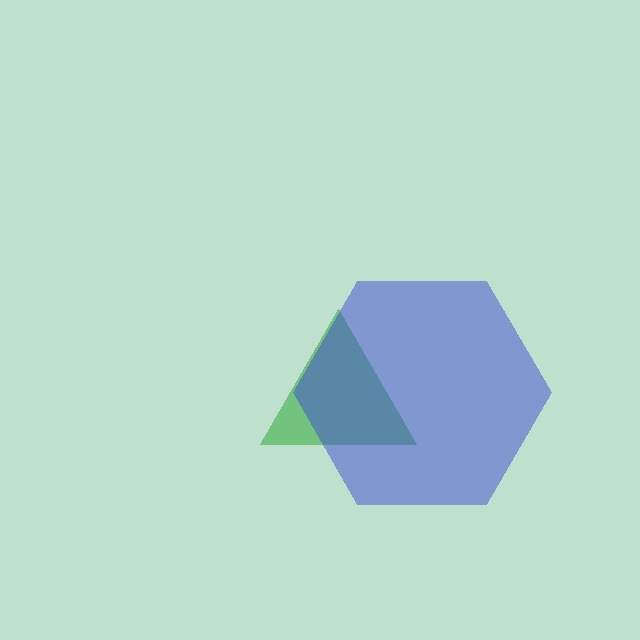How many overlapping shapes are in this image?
There are 2 overlapping shapes in the image.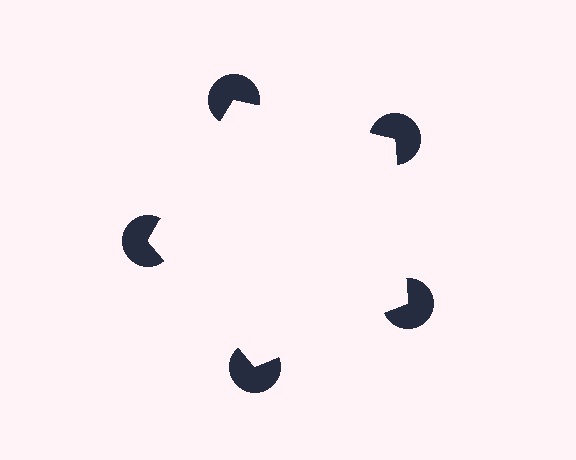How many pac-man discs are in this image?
There are 5 — one at each vertex of the illusory pentagon.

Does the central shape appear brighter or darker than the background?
It typically appears slightly brighter than the background, even though no actual brightness change is drawn.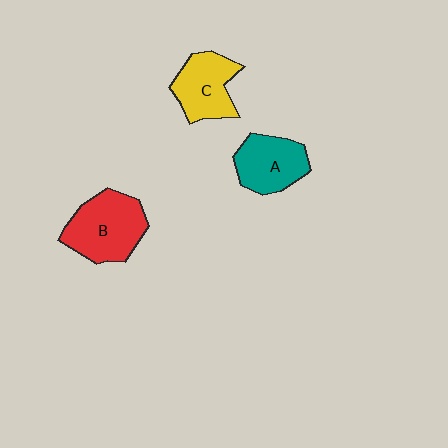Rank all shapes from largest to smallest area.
From largest to smallest: B (red), C (yellow), A (teal).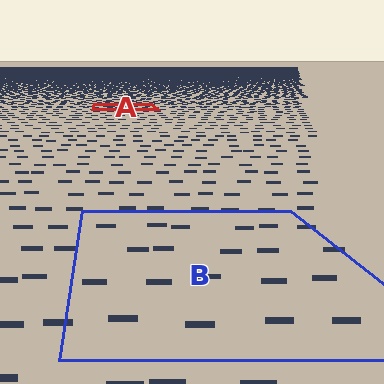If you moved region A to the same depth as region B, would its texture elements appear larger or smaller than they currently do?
They would appear larger. At a closer depth, the same texture elements are projected at a bigger on-screen size.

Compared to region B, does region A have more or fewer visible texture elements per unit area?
Region A has more texture elements per unit area — they are packed more densely because it is farther away.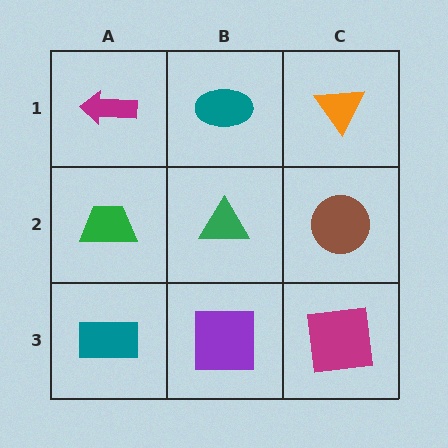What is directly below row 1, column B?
A green triangle.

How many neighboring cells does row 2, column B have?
4.